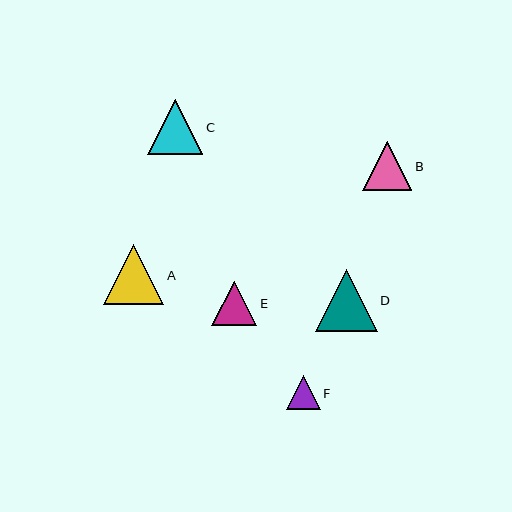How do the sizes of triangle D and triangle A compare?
Triangle D and triangle A are approximately the same size.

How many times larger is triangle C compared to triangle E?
Triangle C is approximately 1.2 times the size of triangle E.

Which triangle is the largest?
Triangle D is the largest with a size of approximately 62 pixels.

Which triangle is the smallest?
Triangle F is the smallest with a size of approximately 34 pixels.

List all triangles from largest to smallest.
From largest to smallest: D, A, C, B, E, F.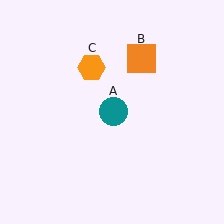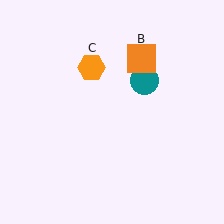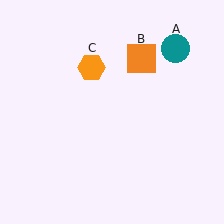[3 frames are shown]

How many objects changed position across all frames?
1 object changed position: teal circle (object A).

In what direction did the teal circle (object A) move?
The teal circle (object A) moved up and to the right.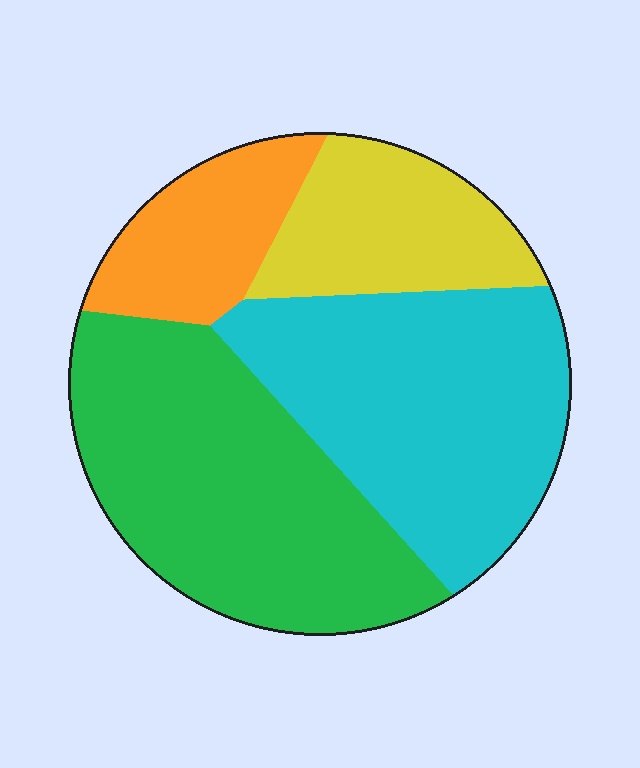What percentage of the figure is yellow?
Yellow covers 16% of the figure.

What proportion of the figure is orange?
Orange takes up about one eighth (1/8) of the figure.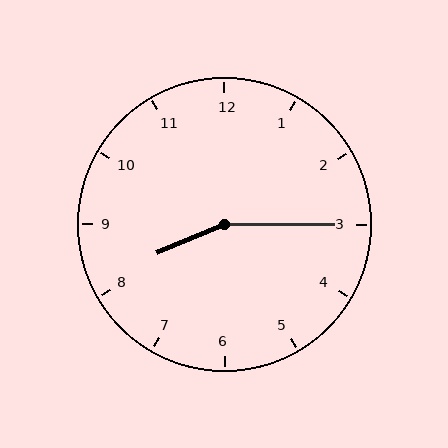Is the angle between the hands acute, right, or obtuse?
It is obtuse.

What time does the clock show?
8:15.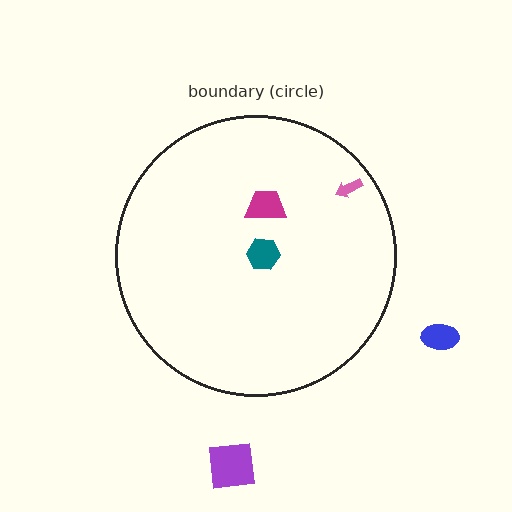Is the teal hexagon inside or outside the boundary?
Inside.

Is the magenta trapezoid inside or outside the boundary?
Inside.